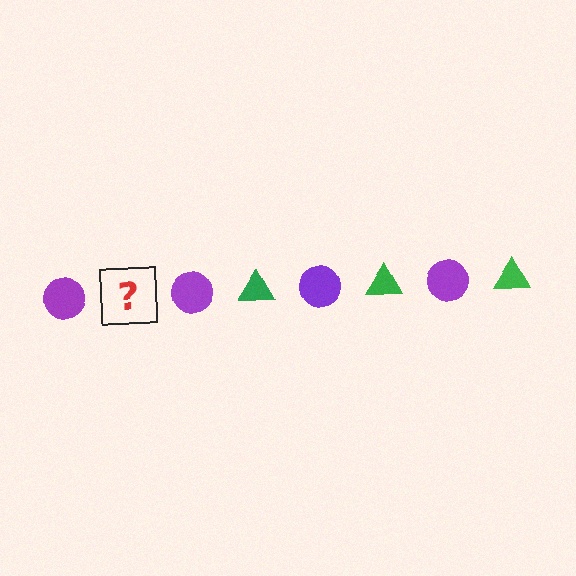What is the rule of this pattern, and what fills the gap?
The rule is that the pattern alternates between purple circle and green triangle. The gap should be filled with a green triangle.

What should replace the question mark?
The question mark should be replaced with a green triangle.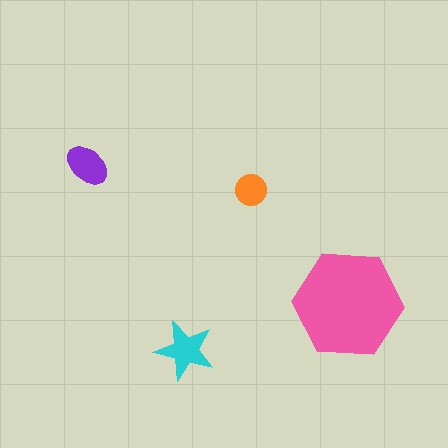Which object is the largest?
The pink hexagon.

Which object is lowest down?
The cyan star is bottommost.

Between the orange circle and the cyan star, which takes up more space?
The cyan star.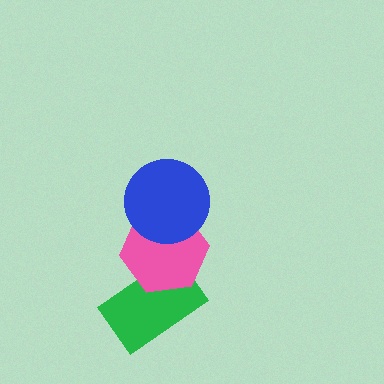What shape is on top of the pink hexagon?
The blue circle is on top of the pink hexagon.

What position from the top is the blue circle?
The blue circle is 1st from the top.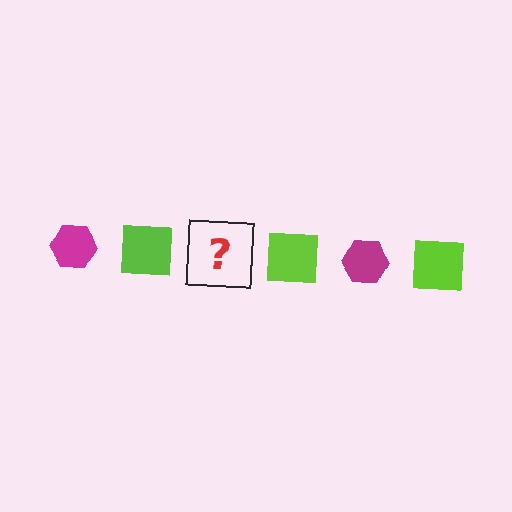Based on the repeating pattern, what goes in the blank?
The blank should be a magenta hexagon.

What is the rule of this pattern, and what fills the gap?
The rule is that the pattern alternates between magenta hexagon and lime square. The gap should be filled with a magenta hexagon.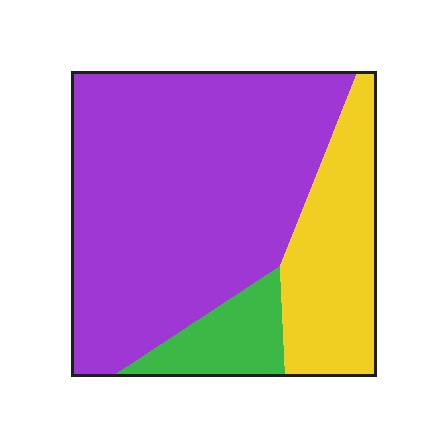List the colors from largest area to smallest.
From largest to smallest: purple, yellow, green.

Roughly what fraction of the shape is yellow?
Yellow covers about 25% of the shape.